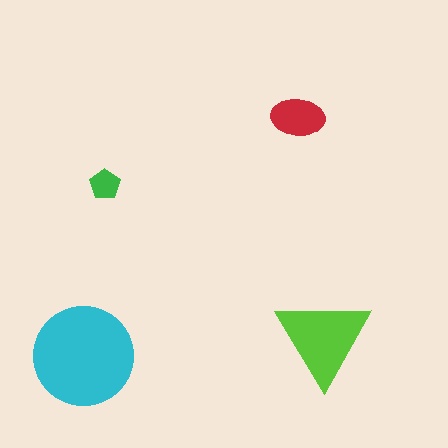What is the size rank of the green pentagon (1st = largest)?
4th.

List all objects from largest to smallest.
The cyan circle, the lime triangle, the red ellipse, the green pentagon.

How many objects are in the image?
There are 4 objects in the image.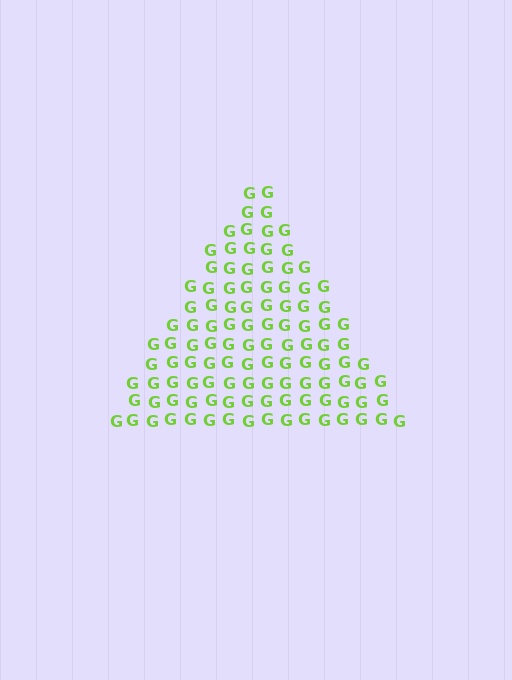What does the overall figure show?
The overall figure shows a triangle.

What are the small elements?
The small elements are letter G's.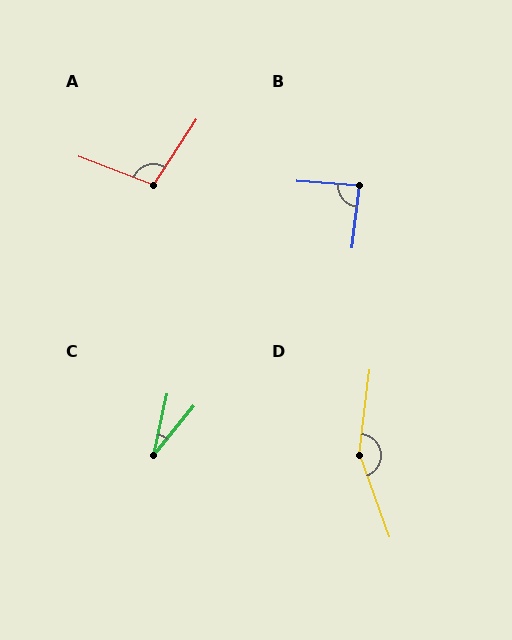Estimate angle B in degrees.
Approximately 87 degrees.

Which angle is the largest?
D, at approximately 153 degrees.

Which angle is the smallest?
C, at approximately 27 degrees.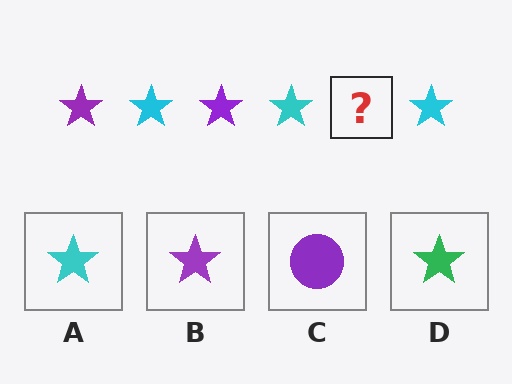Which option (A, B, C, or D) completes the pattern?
B.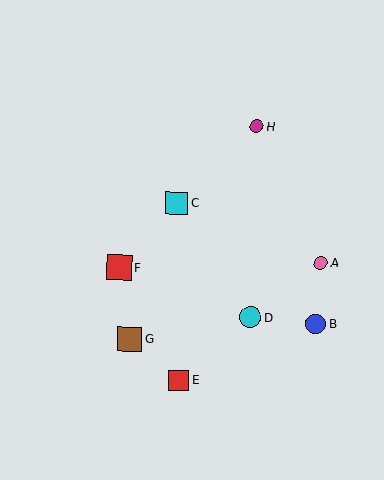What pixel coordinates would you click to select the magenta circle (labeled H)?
Click at (256, 126) to select the magenta circle H.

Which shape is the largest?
The red square (labeled F) is the largest.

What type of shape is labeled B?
Shape B is a blue circle.